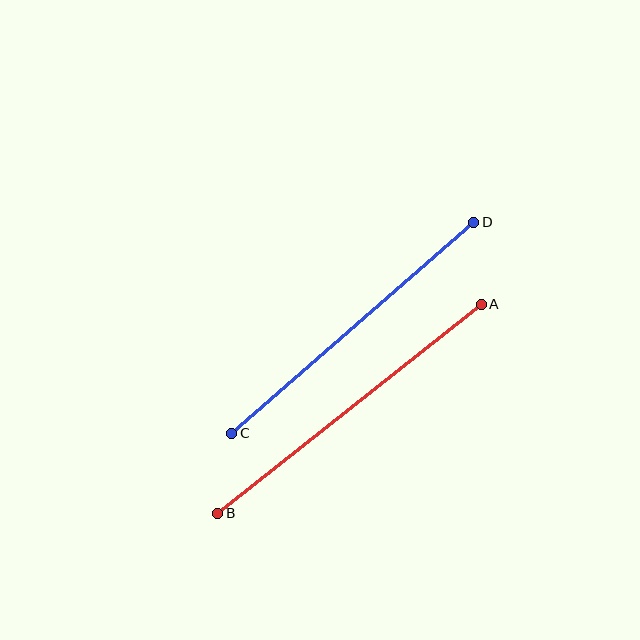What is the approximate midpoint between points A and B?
The midpoint is at approximately (350, 409) pixels.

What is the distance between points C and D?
The distance is approximately 321 pixels.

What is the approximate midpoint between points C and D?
The midpoint is at approximately (353, 328) pixels.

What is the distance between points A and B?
The distance is approximately 336 pixels.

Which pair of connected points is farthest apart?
Points A and B are farthest apart.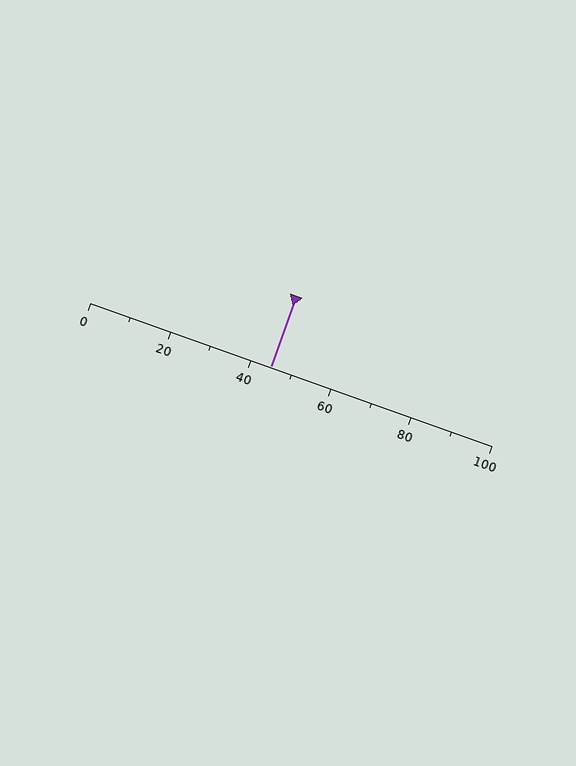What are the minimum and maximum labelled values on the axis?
The axis runs from 0 to 100.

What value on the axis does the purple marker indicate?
The marker indicates approximately 45.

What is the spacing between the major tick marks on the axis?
The major ticks are spaced 20 apart.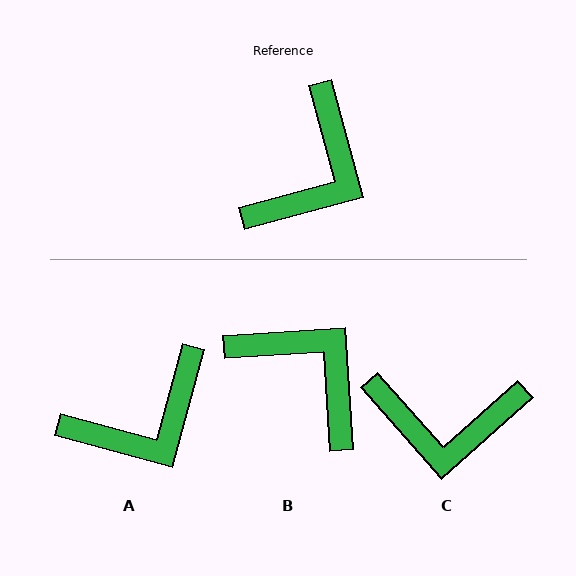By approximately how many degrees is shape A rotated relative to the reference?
Approximately 30 degrees clockwise.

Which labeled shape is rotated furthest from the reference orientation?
B, about 79 degrees away.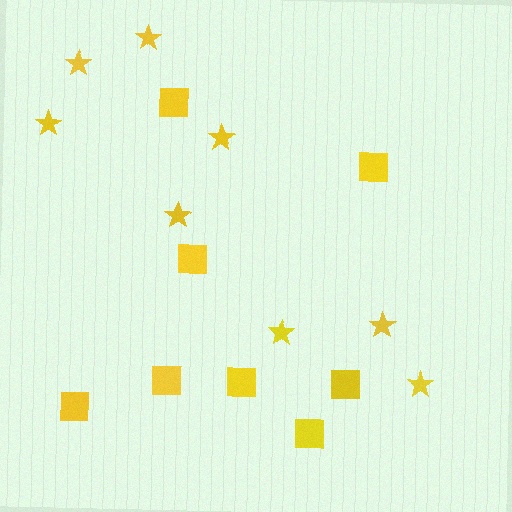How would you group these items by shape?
There are 2 groups: one group of squares (8) and one group of stars (8).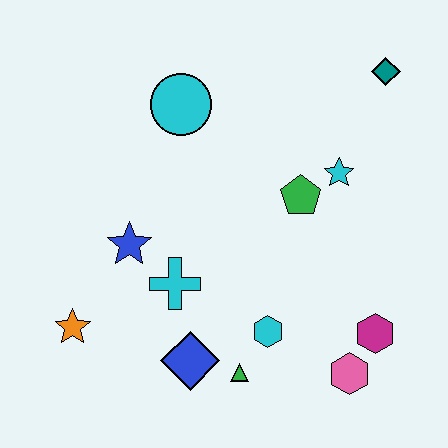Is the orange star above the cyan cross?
No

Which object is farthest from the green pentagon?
The orange star is farthest from the green pentagon.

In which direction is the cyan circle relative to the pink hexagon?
The cyan circle is above the pink hexagon.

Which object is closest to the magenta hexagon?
The pink hexagon is closest to the magenta hexagon.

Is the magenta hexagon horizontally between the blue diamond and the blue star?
No